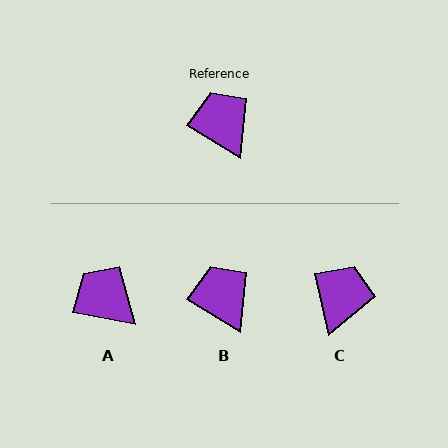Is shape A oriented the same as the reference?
No, it is off by about 21 degrees.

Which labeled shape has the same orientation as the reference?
B.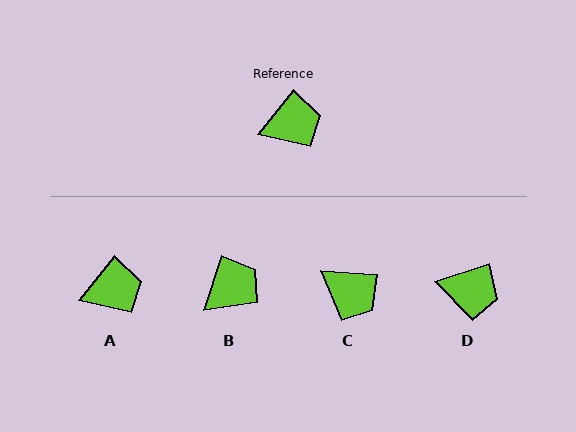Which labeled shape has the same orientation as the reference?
A.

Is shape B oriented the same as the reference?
No, it is off by about 21 degrees.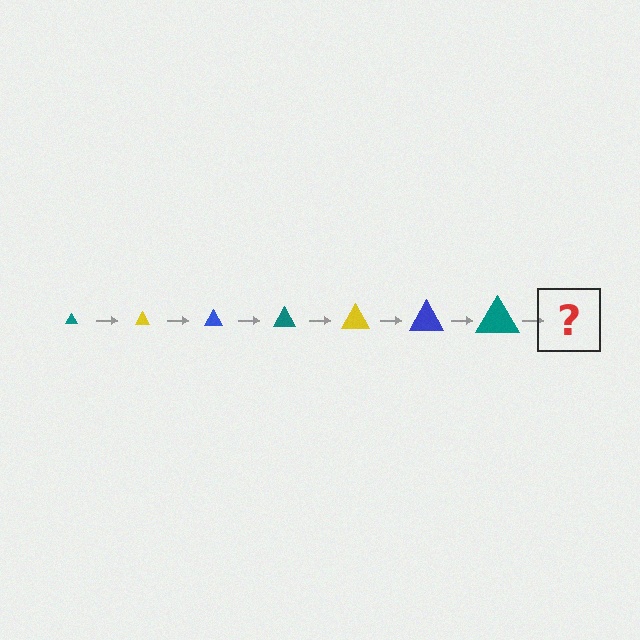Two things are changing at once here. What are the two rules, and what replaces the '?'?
The two rules are that the triangle grows larger each step and the color cycles through teal, yellow, and blue. The '?' should be a yellow triangle, larger than the previous one.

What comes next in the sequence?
The next element should be a yellow triangle, larger than the previous one.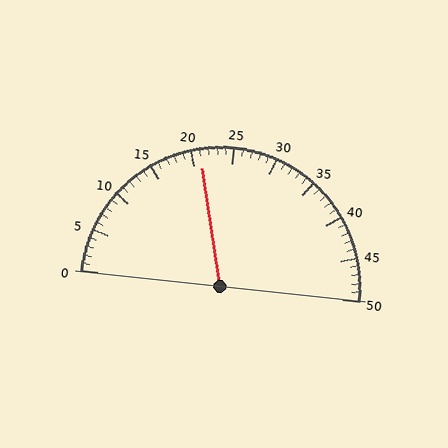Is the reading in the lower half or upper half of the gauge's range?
The reading is in the lower half of the range (0 to 50).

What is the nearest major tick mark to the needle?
The nearest major tick mark is 20.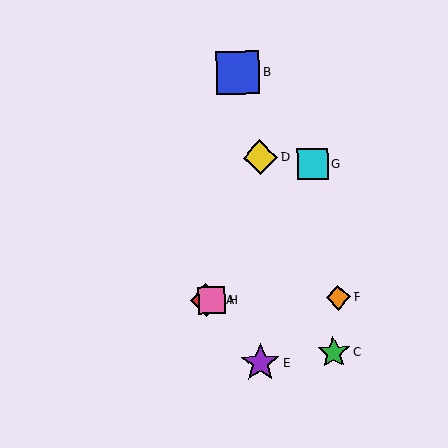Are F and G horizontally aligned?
No, F is at y≈297 and G is at y≈164.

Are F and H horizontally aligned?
Yes, both are at y≈297.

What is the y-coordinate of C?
Object C is at y≈352.